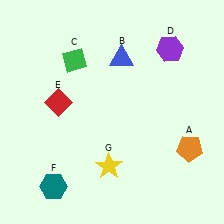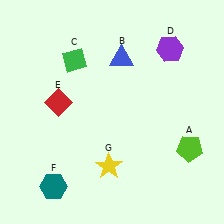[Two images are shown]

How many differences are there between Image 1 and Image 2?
There is 1 difference between the two images.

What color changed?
The pentagon (A) changed from orange in Image 1 to lime in Image 2.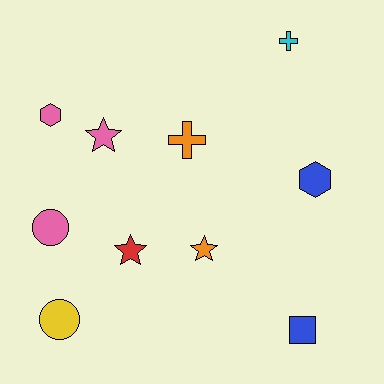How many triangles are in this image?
There are no triangles.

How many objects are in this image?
There are 10 objects.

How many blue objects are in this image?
There are 2 blue objects.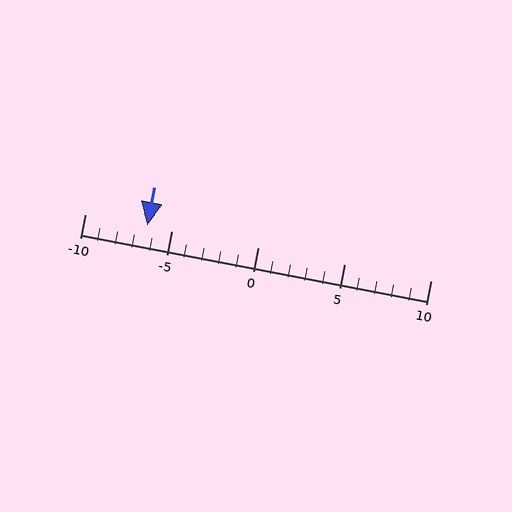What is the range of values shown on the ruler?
The ruler shows values from -10 to 10.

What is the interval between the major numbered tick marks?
The major tick marks are spaced 5 units apart.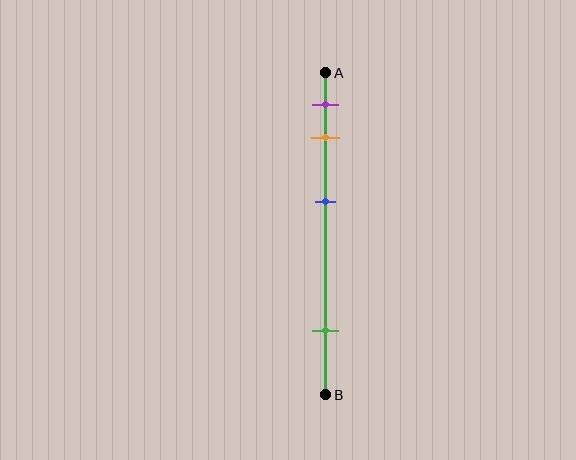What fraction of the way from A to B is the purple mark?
The purple mark is approximately 10% (0.1) of the way from A to B.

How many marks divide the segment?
There are 4 marks dividing the segment.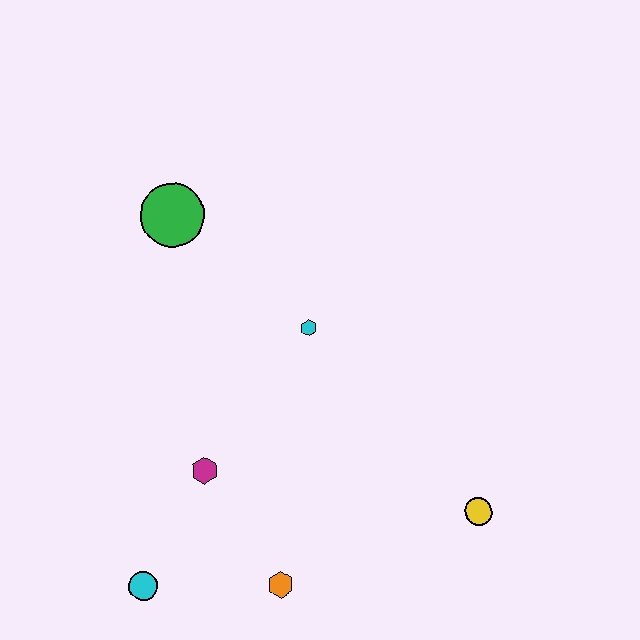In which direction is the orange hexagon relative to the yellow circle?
The orange hexagon is to the left of the yellow circle.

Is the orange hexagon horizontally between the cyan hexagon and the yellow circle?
No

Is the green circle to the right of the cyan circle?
Yes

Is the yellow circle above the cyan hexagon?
No